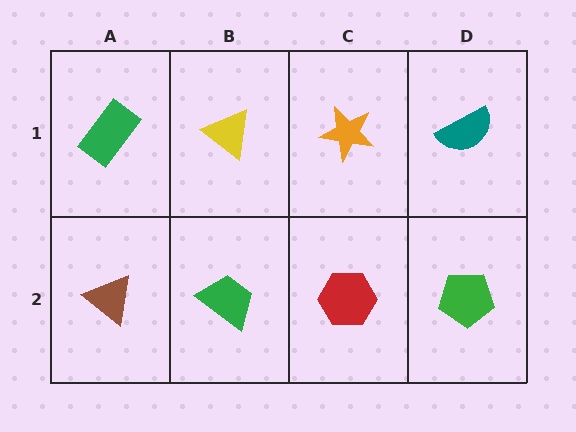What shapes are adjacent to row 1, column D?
A green pentagon (row 2, column D), an orange star (row 1, column C).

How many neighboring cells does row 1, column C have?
3.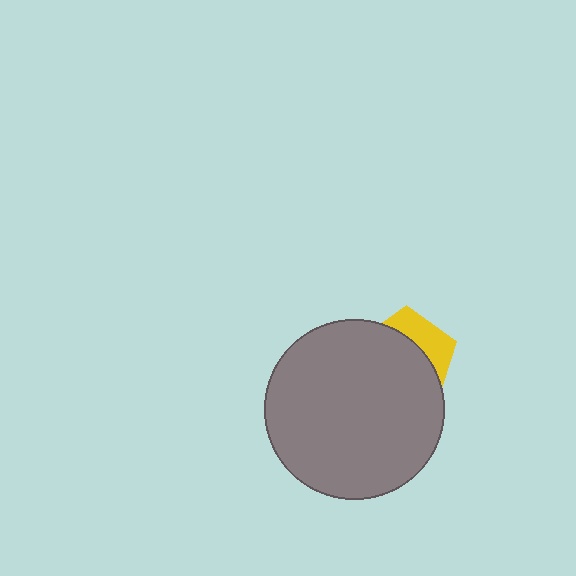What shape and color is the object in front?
The object in front is a gray circle.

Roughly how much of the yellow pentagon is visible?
A small part of it is visible (roughly 31%).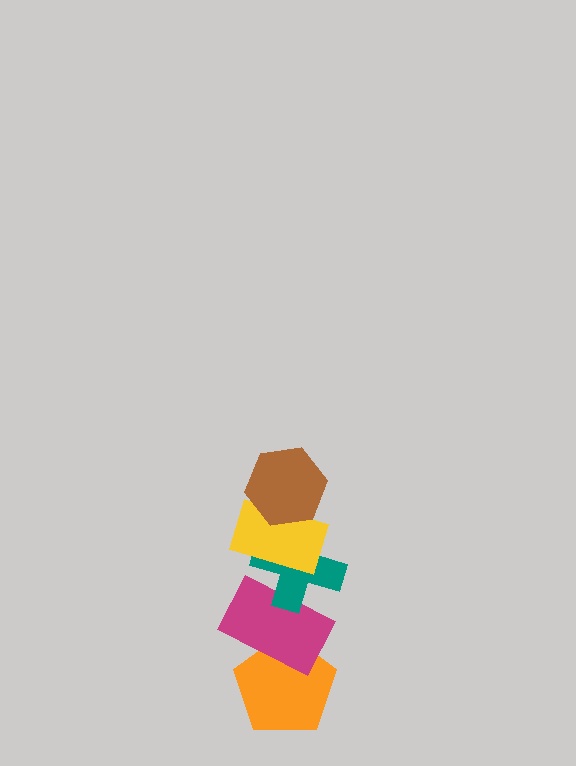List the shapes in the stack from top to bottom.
From top to bottom: the brown hexagon, the yellow rectangle, the teal cross, the magenta rectangle, the orange pentagon.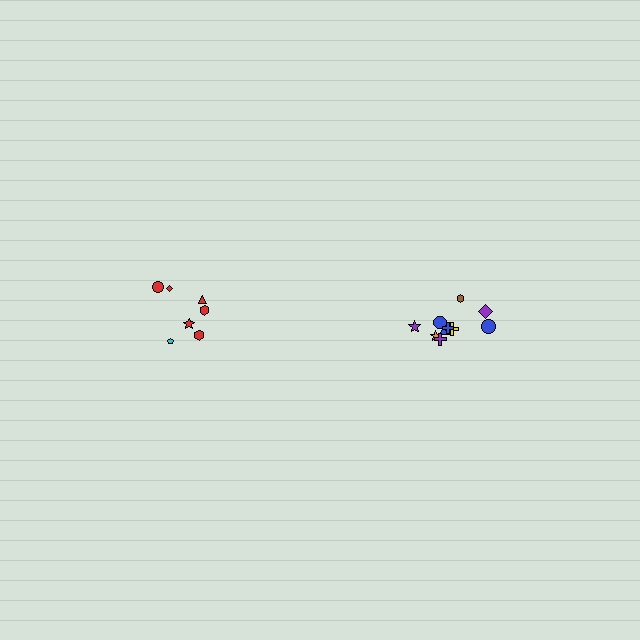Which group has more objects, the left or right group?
The right group.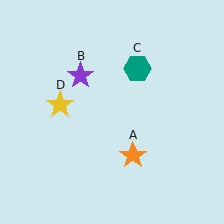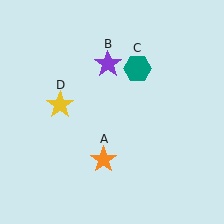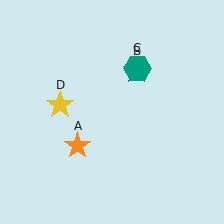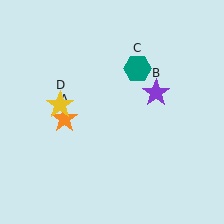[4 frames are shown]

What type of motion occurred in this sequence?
The orange star (object A), purple star (object B) rotated clockwise around the center of the scene.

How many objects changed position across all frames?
2 objects changed position: orange star (object A), purple star (object B).